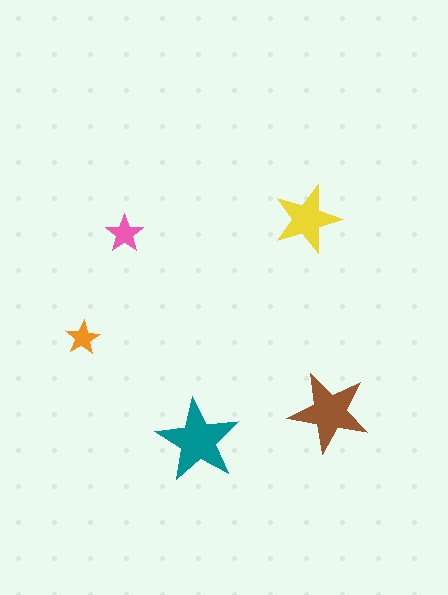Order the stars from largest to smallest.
the teal one, the brown one, the yellow one, the pink one, the orange one.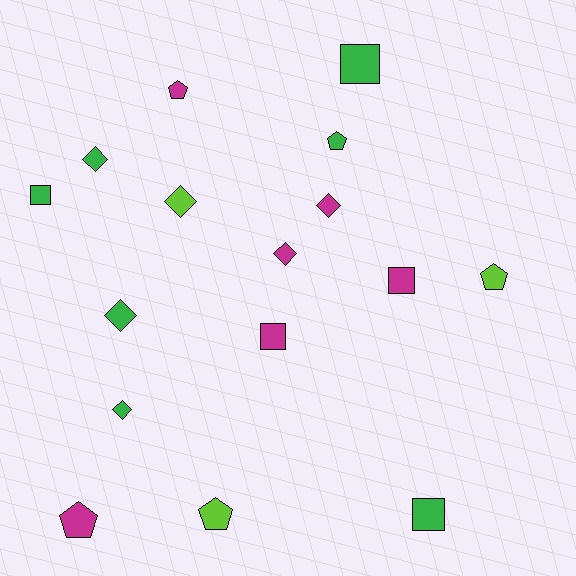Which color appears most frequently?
Green, with 7 objects.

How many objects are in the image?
There are 16 objects.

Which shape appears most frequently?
Diamond, with 6 objects.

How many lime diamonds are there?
There is 1 lime diamond.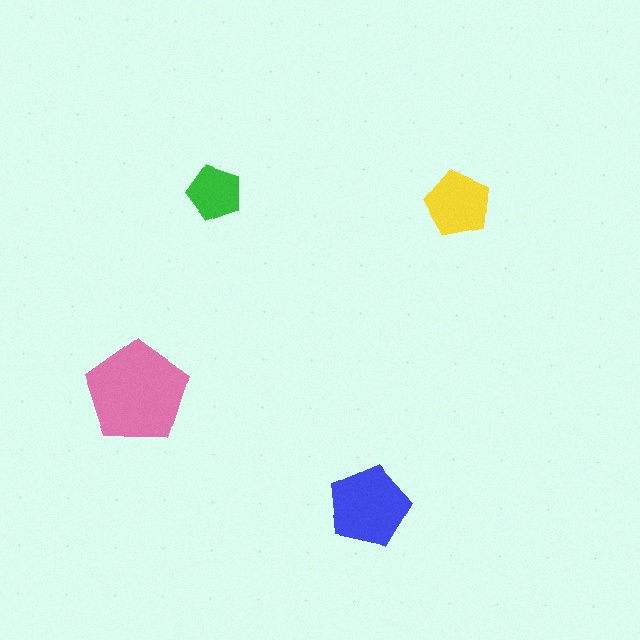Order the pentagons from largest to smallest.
the pink one, the blue one, the yellow one, the green one.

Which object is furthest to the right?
The yellow pentagon is rightmost.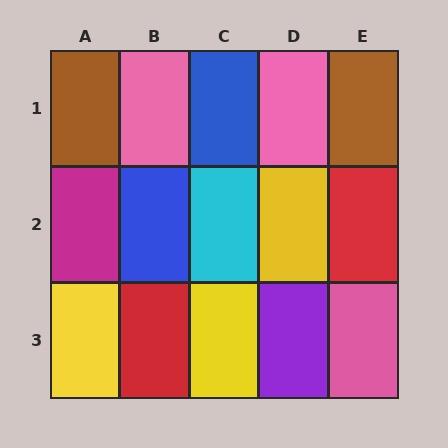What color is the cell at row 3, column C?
Yellow.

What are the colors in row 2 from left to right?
Magenta, blue, cyan, yellow, red.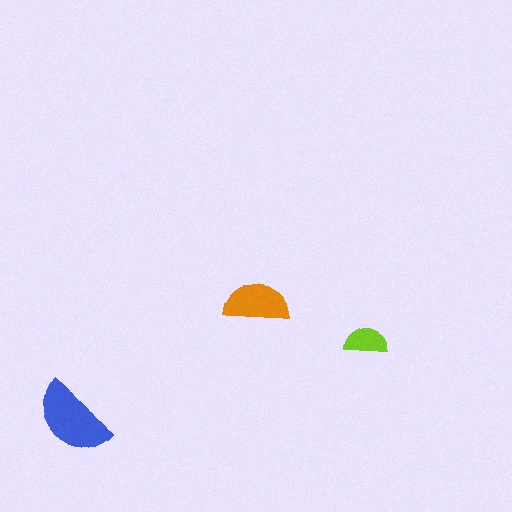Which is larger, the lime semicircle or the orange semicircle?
The orange one.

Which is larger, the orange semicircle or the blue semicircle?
The blue one.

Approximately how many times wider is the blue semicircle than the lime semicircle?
About 2 times wider.